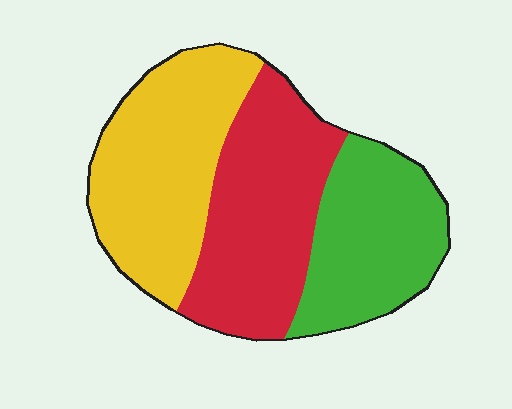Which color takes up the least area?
Green, at roughly 30%.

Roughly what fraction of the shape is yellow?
Yellow covers 36% of the shape.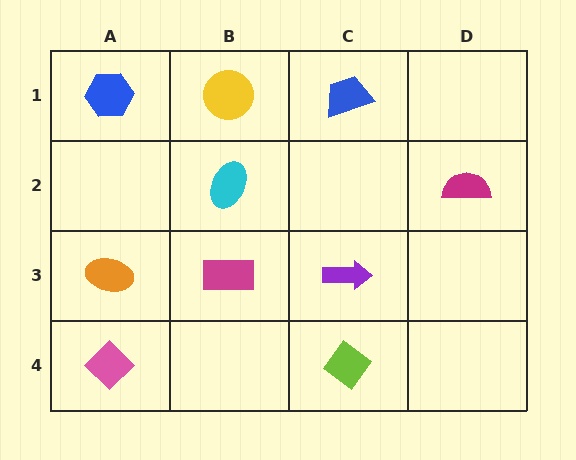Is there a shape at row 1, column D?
No, that cell is empty.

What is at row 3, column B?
A magenta rectangle.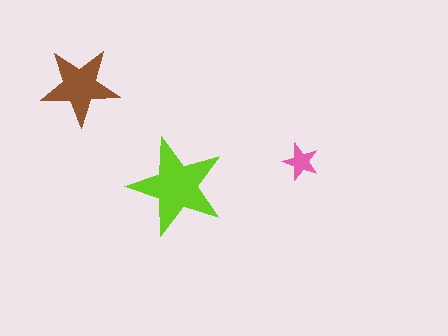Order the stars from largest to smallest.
the lime one, the brown one, the pink one.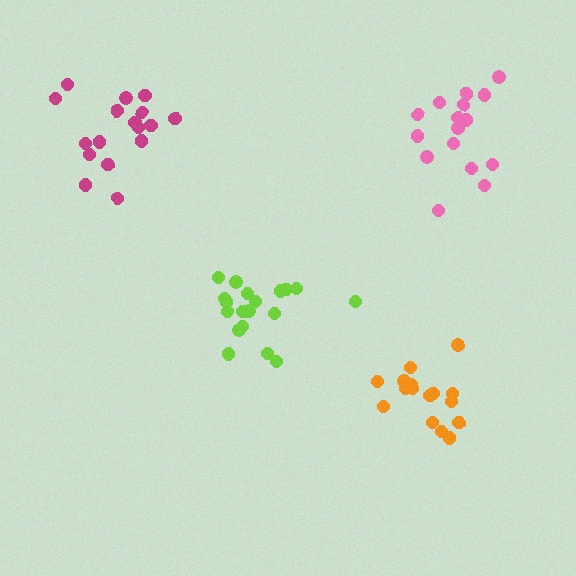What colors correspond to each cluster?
The clusters are colored: orange, lime, magenta, pink.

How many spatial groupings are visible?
There are 4 spatial groupings.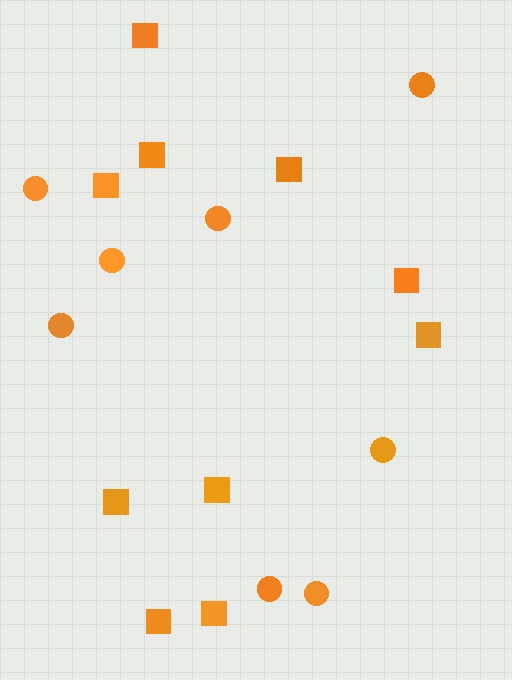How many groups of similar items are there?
There are 2 groups: one group of circles (8) and one group of squares (10).